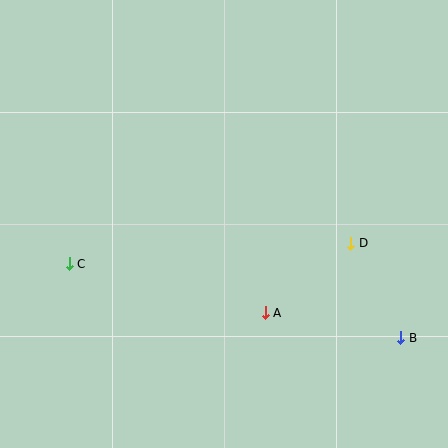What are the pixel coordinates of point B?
Point B is at (401, 338).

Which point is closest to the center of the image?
Point A at (265, 313) is closest to the center.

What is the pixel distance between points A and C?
The distance between A and C is 202 pixels.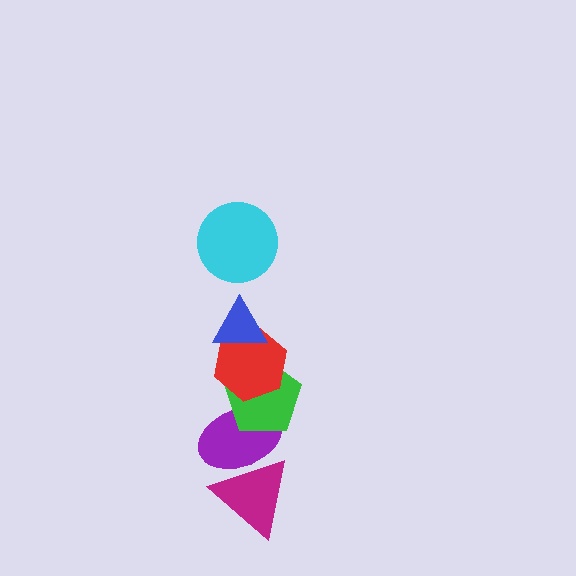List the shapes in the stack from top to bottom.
From top to bottom: the cyan circle, the blue triangle, the red hexagon, the green pentagon, the purple ellipse, the magenta triangle.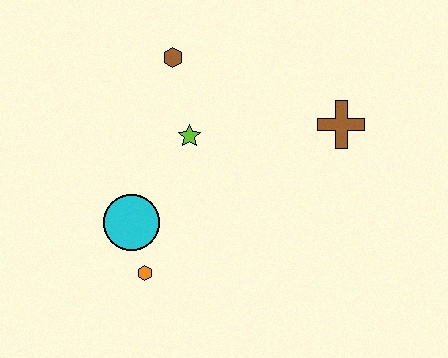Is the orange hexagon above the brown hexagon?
No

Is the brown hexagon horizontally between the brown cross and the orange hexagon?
Yes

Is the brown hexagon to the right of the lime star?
No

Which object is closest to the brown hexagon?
The lime star is closest to the brown hexagon.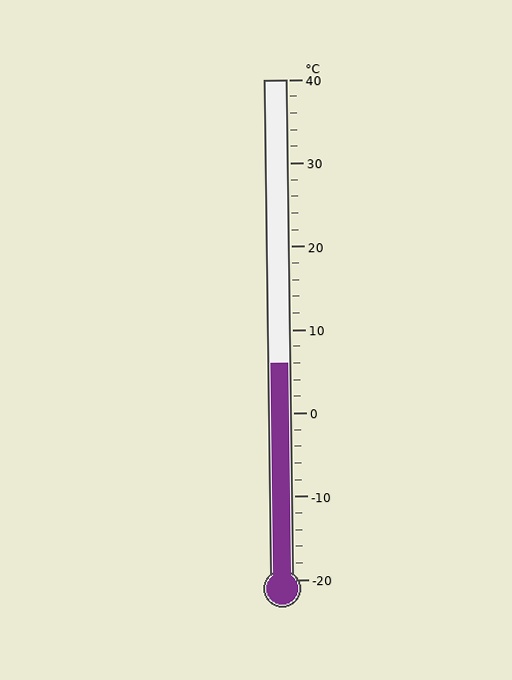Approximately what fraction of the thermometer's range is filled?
The thermometer is filled to approximately 45% of its range.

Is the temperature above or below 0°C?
The temperature is above 0°C.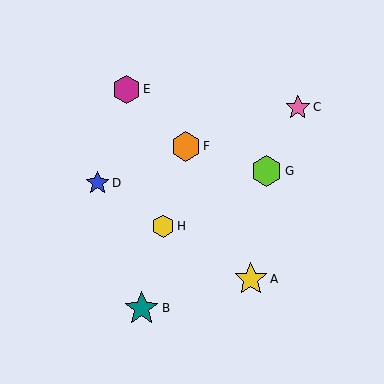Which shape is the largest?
The teal star (labeled B) is the largest.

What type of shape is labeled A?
Shape A is a yellow star.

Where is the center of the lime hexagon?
The center of the lime hexagon is at (266, 171).